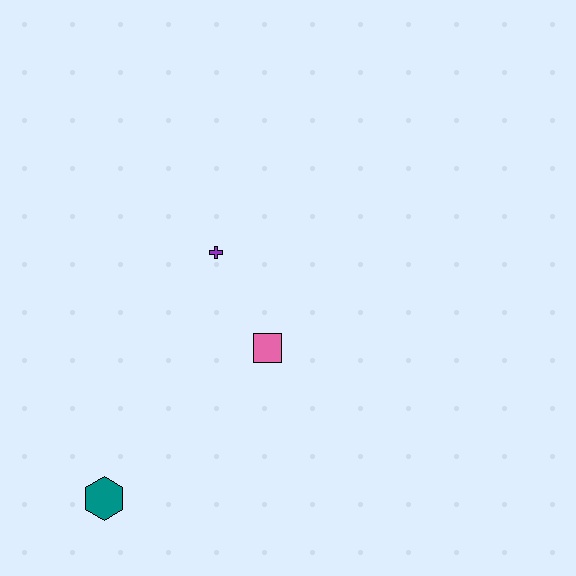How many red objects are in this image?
There are no red objects.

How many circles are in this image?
There are no circles.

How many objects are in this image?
There are 3 objects.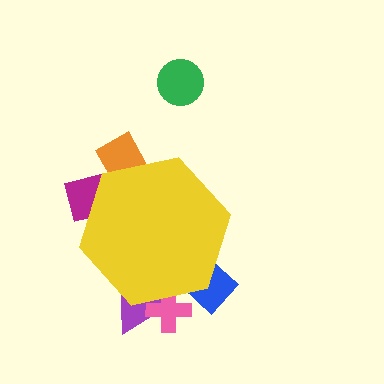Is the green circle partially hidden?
No, the green circle is fully visible.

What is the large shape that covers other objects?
A yellow hexagon.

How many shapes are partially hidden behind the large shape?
5 shapes are partially hidden.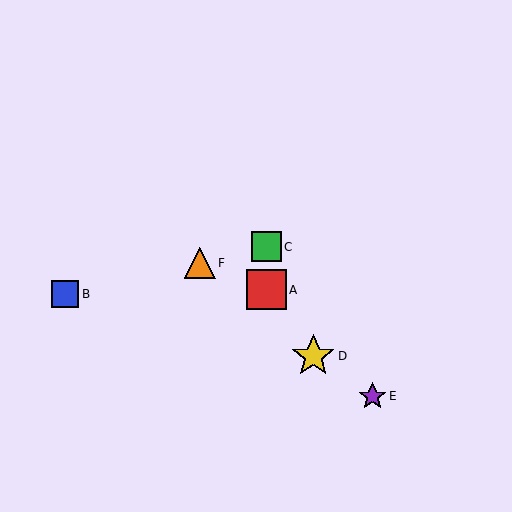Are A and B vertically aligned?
No, A is at x≈266 and B is at x≈65.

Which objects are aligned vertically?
Objects A, C are aligned vertically.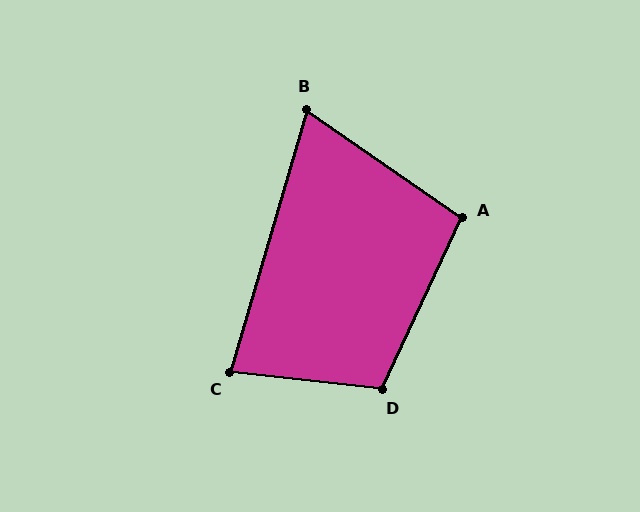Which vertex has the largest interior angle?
D, at approximately 108 degrees.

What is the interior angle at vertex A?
Approximately 100 degrees (obtuse).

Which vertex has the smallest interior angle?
B, at approximately 72 degrees.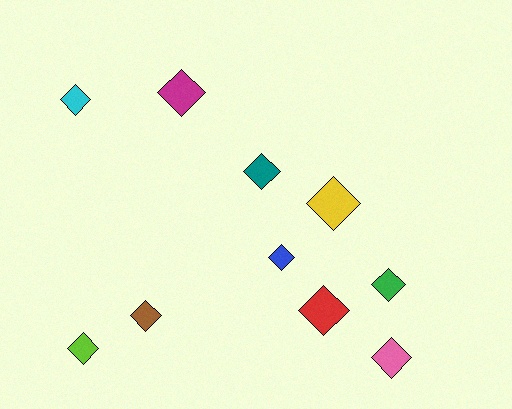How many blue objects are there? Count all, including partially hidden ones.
There is 1 blue object.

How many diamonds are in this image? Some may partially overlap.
There are 10 diamonds.